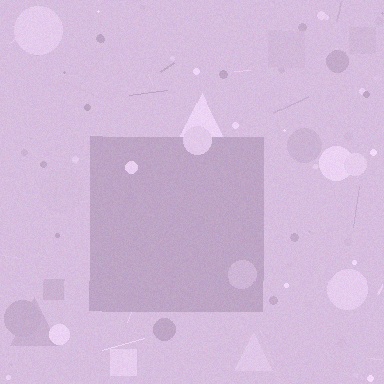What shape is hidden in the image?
A square is hidden in the image.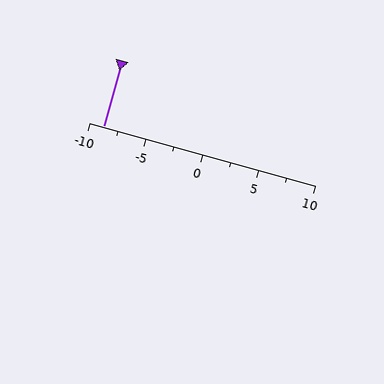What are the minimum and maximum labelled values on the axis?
The axis runs from -10 to 10.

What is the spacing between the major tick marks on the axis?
The major ticks are spaced 5 apart.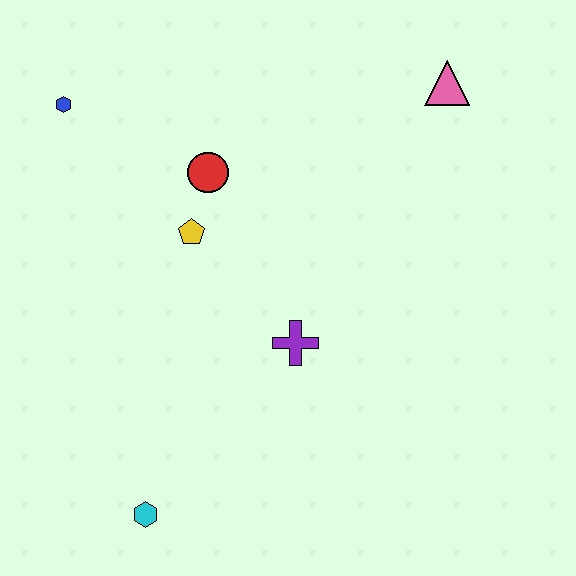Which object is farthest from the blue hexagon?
The cyan hexagon is farthest from the blue hexagon.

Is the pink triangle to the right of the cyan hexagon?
Yes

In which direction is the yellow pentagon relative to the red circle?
The yellow pentagon is below the red circle.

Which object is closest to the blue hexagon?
The red circle is closest to the blue hexagon.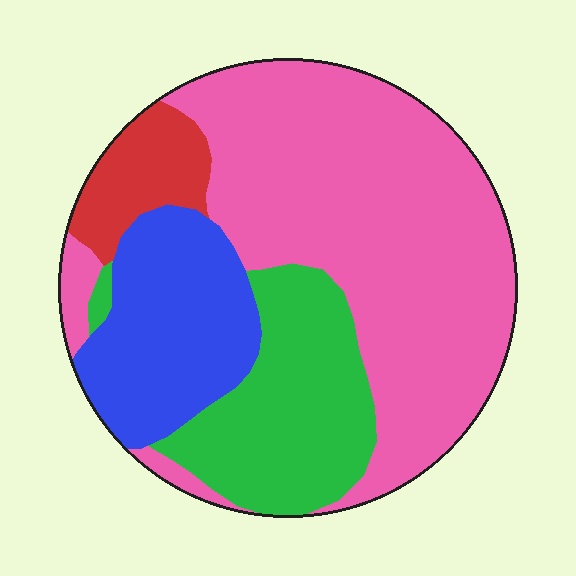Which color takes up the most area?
Pink, at roughly 55%.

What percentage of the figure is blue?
Blue covers around 20% of the figure.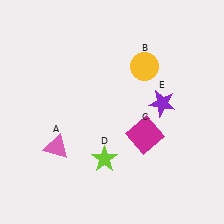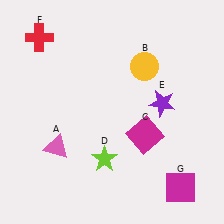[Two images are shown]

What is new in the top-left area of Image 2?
A red cross (F) was added in the top-left area of Image 2.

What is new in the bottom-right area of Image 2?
A magenta square (G) was added in the bottom-right area of Image 2.